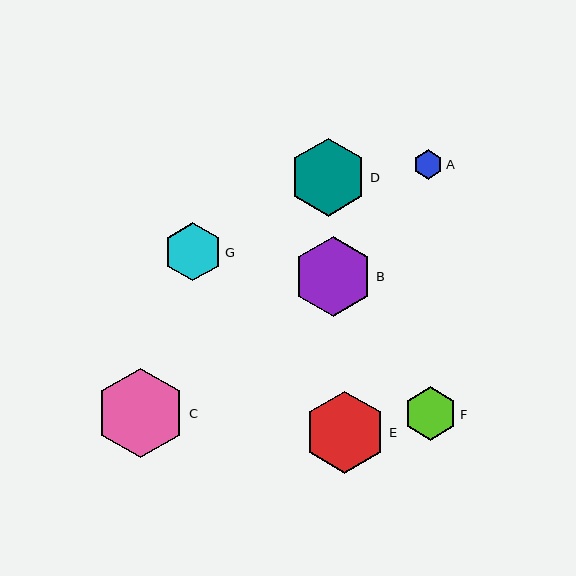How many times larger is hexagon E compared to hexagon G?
Hexagon E is approximately 1.4 times the size of hexagon G.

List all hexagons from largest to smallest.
From largest to smallest: C, E, B, D, G, F, A.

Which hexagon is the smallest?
Hexagon A is the smallest with a size of approximately 29 pixels.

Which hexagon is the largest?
Hexagon C is the largest with a size of approximately 90 pixels.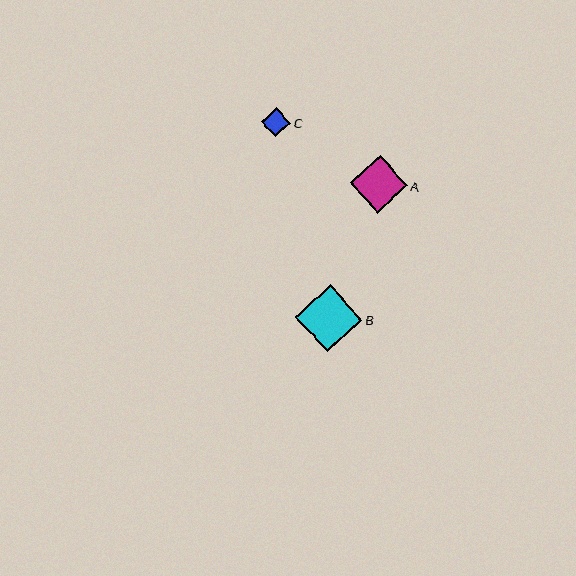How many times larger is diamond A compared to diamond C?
Diamond A is approximately 2.0 times the size of diamond C.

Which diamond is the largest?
Diamond B is the largest with a size of approximately 67 pixels.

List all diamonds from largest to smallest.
From largest to smallest: B, A, C.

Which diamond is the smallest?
Diamond C is the smallest with a size of approximately 29 pixels.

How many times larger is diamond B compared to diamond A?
Diamond B is approximately 1.2 times the size of diamond A.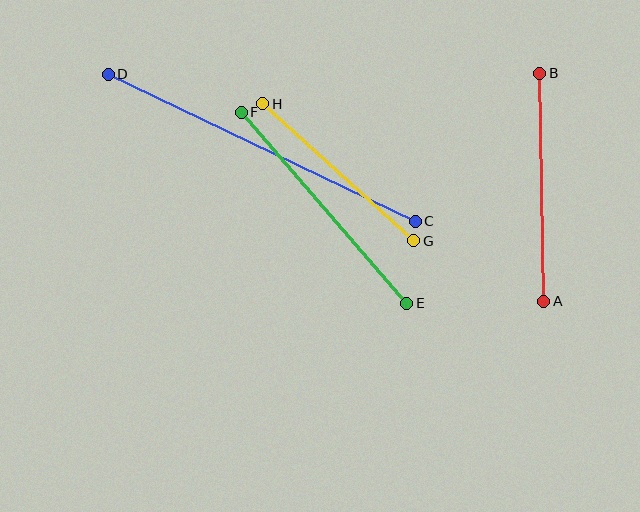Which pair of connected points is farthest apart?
Points C and D are farthest apart.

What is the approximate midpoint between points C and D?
The midpoint is at approximately (262, 148) pixels.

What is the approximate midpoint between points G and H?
The midpoint is at approximately (338, 172) pixels.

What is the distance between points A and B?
The distance is approximately 228 pixels.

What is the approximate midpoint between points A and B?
The midpoint is at approximately (542, 187) pixels.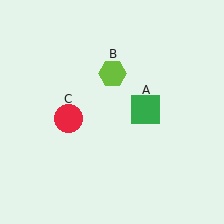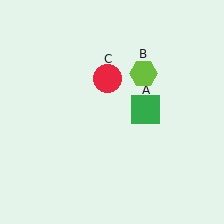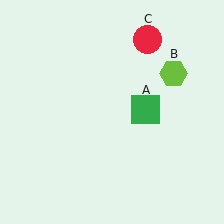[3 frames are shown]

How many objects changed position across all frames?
2 objects changed position: lime hexagon (object B), red circle (object C).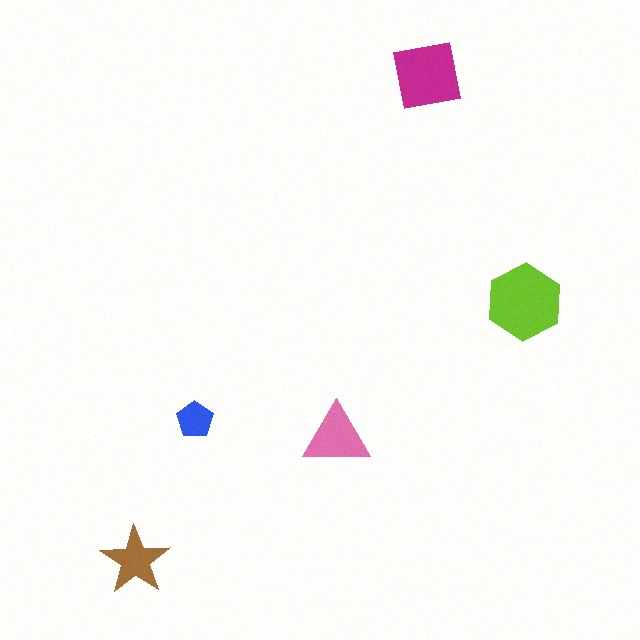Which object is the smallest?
The blue pentagon.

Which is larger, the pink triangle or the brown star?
The pink triangle.